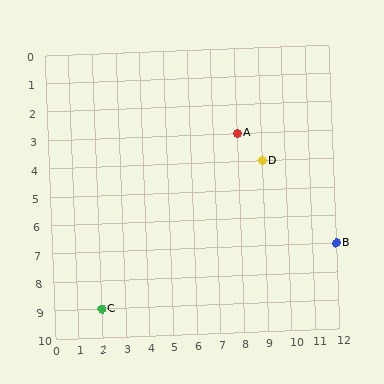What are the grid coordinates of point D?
Point D is at grid coordinates (9, 4).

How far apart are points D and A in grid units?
Points D and A are 1 column and 1 row apart (about 1.4 grid units diagonally).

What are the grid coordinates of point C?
Point C is at grid coordinates (2, 9).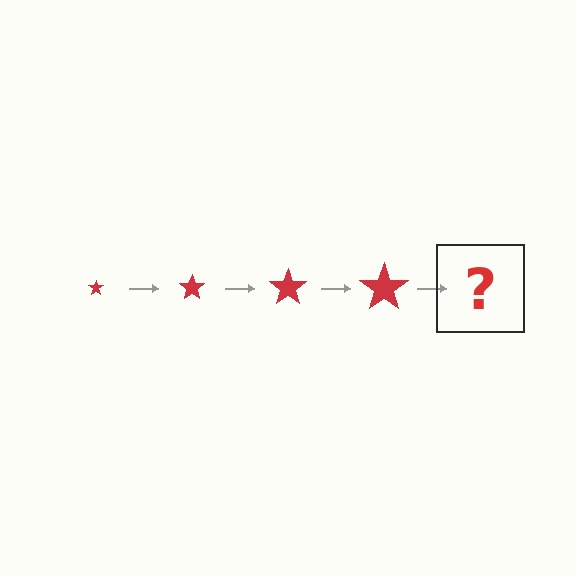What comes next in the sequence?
The next element should be a red star, larger than the previous one.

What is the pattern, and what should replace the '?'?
The pattern is that the star gets progressively larger each step. The '?' should be a red star, larger than the previous one.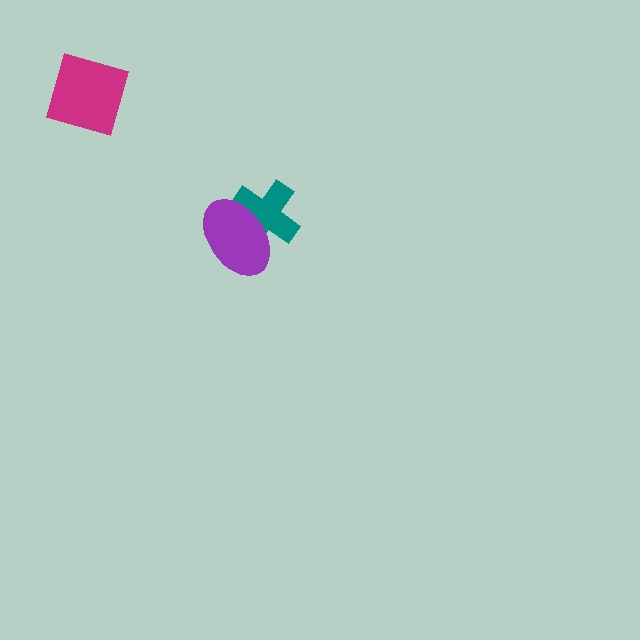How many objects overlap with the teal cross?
1 object overlaps with the teal cross.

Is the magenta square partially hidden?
No, no other shape covers it.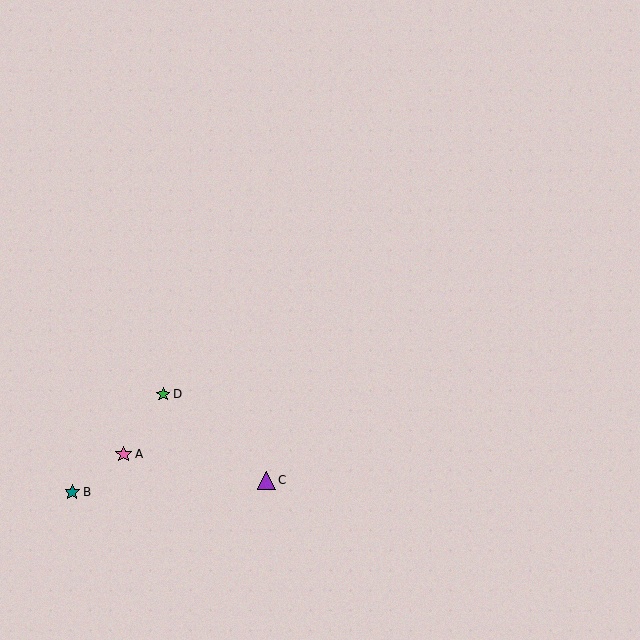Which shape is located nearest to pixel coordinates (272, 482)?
The purple triangle (labeled C) at (266, 480) is nearest to that location.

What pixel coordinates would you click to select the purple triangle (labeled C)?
Click at (266, 480) to select the purple triangle C.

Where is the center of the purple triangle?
The center of the purple triangle is at (266, 480).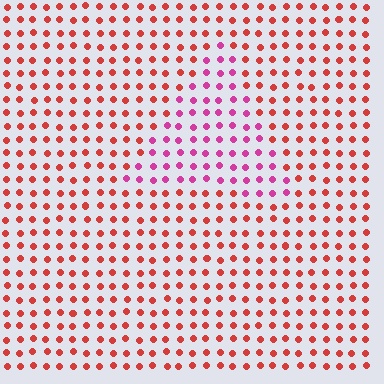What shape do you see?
I see a triangle.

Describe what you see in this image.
The image is filled with small red elements in a uniform arrangement. A triangle-shaped region is visible where the elements are tinted to a slightly different hue, forming a subtle color boundary.